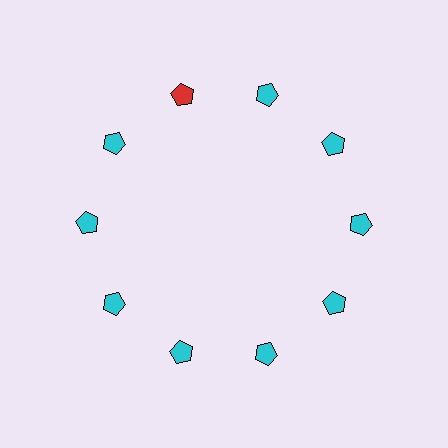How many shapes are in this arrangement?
There are 10 shapes arranged in a ring pattern.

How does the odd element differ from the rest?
It has a different color: red instead of cyan.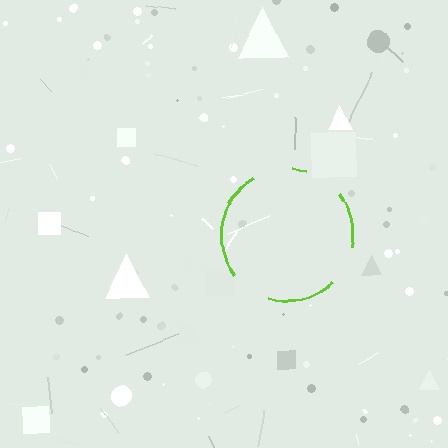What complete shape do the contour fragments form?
The contour fragments form a circle.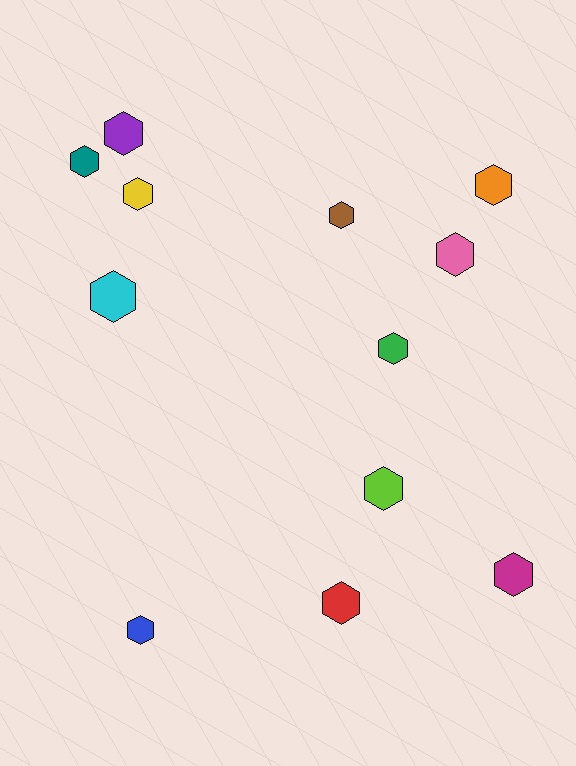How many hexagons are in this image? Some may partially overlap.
There are 12 hexagons.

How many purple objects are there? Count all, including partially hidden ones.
There is 1 purple object.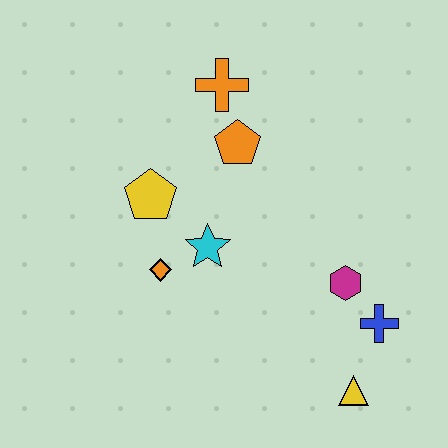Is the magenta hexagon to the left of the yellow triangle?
Yes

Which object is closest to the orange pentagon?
The orange cross is closest to the orange pentagon.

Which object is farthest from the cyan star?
The yellow triangle is farthest from the cyan star.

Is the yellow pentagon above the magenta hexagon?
Yes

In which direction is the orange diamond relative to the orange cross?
The orange diamond is below the orange cross.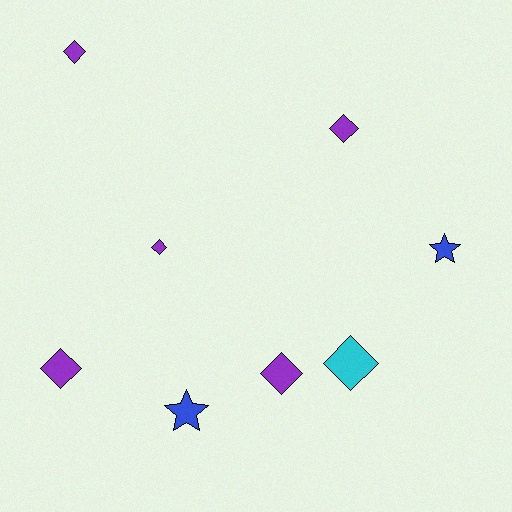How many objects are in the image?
There are 8 objects.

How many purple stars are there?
There are no purple stars.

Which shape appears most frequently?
Diamond, with 6 objects.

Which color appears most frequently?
Purple, with 5 objects.